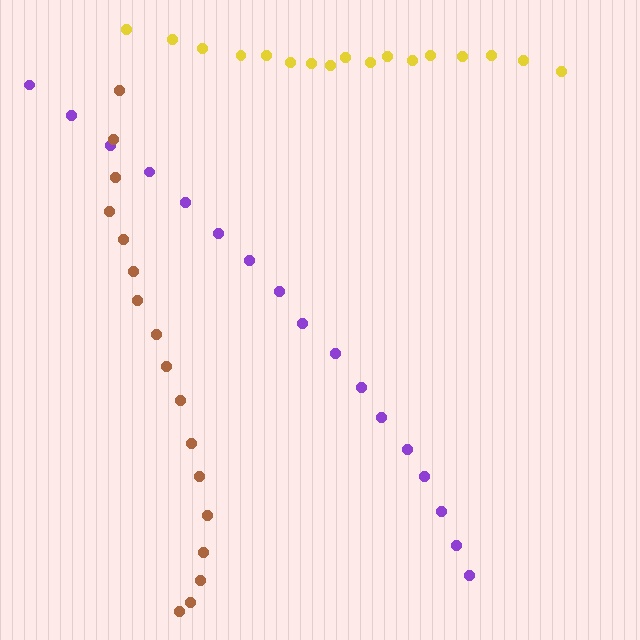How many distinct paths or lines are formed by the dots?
There are 3 distinct paths.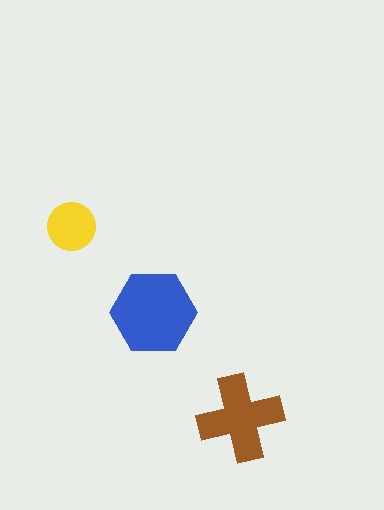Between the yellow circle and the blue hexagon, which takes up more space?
The blue hexagon.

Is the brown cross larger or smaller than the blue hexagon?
Smaller.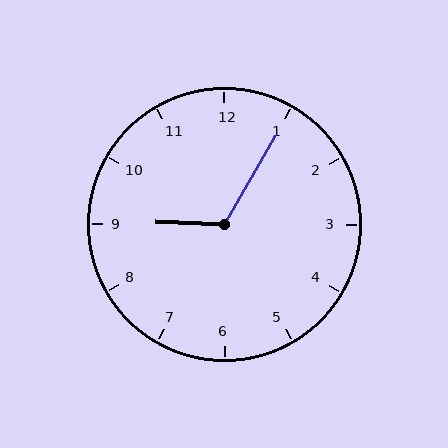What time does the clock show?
9:05.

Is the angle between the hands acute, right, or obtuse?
It is obtuse.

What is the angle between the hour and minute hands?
Approximately 118 degrees.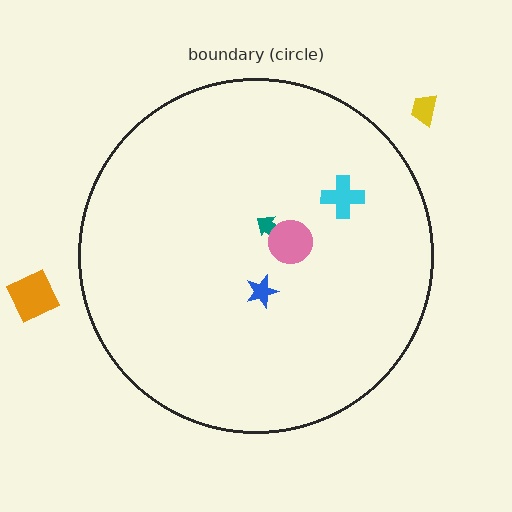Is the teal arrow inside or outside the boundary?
Inside.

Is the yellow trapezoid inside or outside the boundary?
Outside.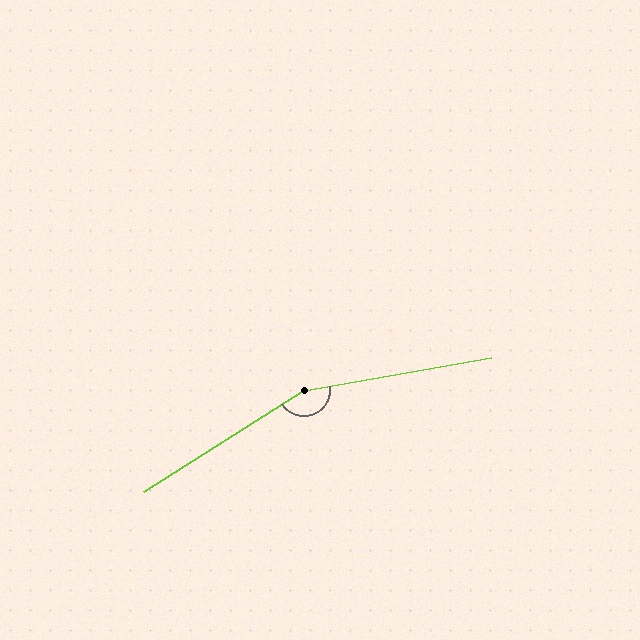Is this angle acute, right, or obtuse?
It is obtuse.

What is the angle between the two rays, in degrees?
Approximately 158 degrees.